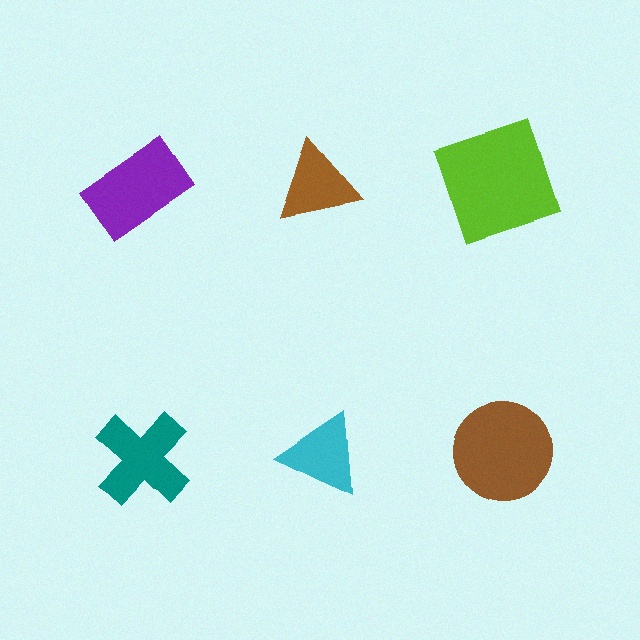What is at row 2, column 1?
A teal cross.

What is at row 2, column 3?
A brown circle.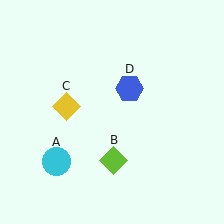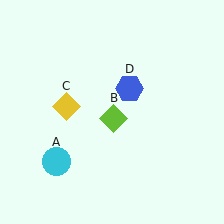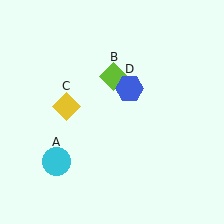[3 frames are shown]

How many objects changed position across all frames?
1 object changed position: lime diamond (object B).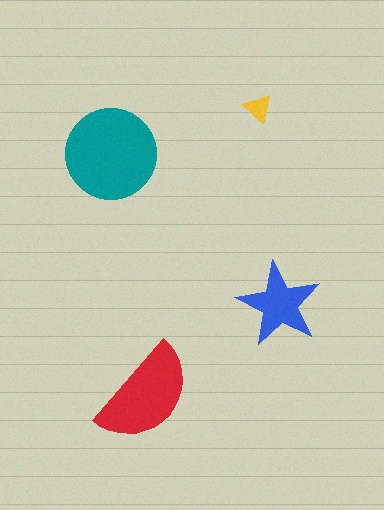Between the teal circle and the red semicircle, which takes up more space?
The teal circle.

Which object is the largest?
The teal circle.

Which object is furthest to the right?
The blue star is rightmost.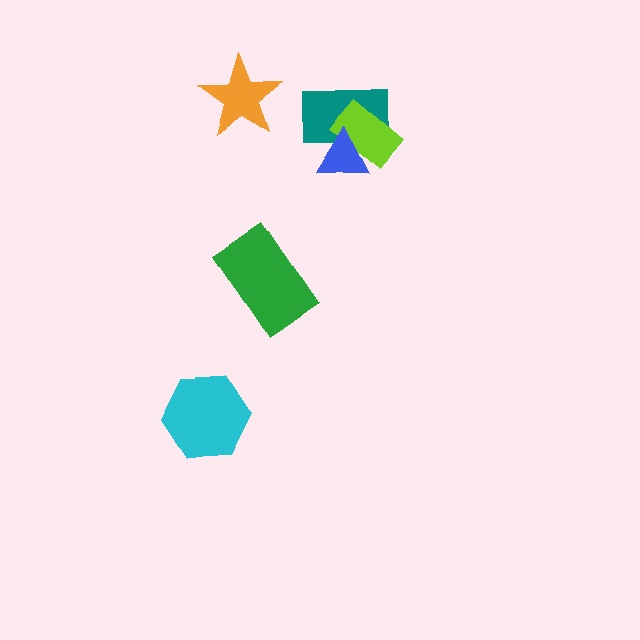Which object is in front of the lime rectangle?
The blue triangle is in front of the lime rectangle.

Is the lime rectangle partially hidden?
Yes, it is partially covered by another shape.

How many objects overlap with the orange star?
0 objects overlap with the orange star.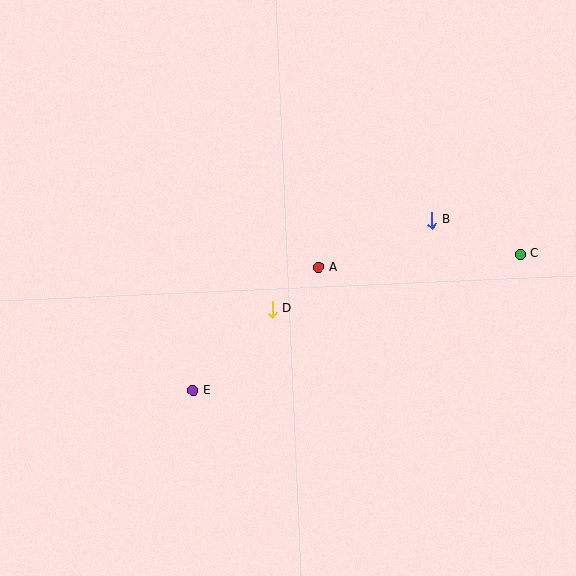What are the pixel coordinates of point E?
Point E is at (193, 391).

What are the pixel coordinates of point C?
Point C is at (520, 254).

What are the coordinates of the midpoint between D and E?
The midpoint between D and E is at (233, 350).